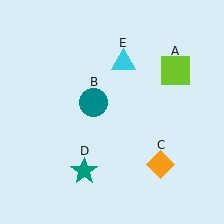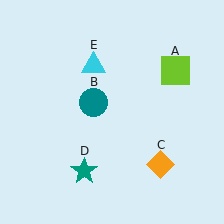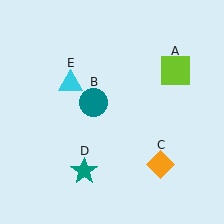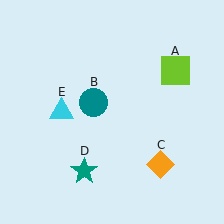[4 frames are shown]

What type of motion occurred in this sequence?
The cyan triangle (object E) rotated counterclockwise around the center of the scene.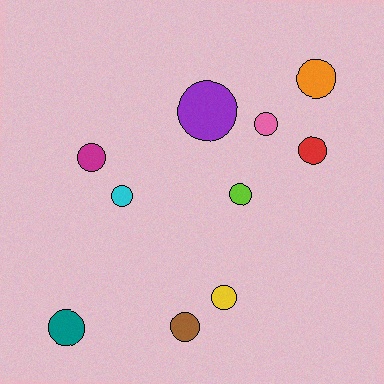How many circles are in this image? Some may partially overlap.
There are 10 circles.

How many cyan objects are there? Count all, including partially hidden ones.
There is 1 cyan object.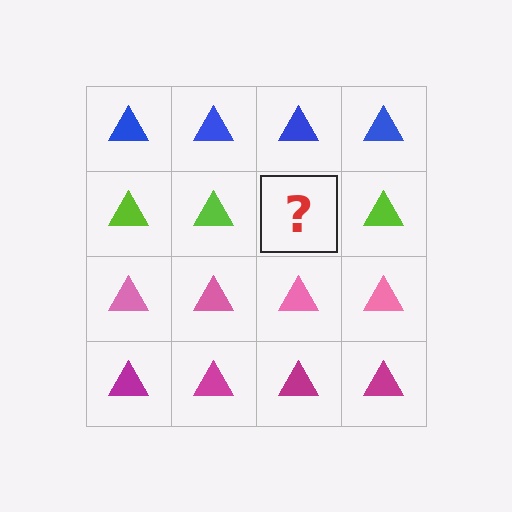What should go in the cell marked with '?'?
The missing cell should contain a lime triangle.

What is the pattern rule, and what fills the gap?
The rule is that each row has a consistent color. The gap should be filled with a lime triangle.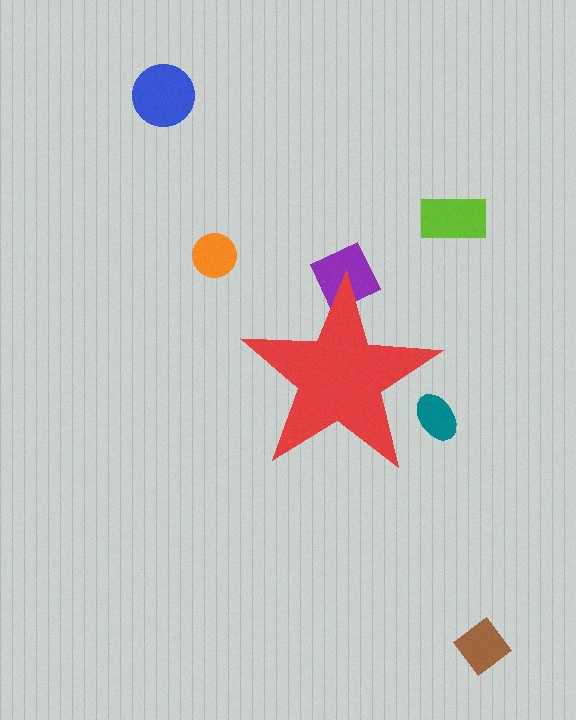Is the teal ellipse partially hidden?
Yes, the teal ellipse is partially hidden behind the red star.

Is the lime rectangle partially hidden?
No, the lime rectangle is fully visible.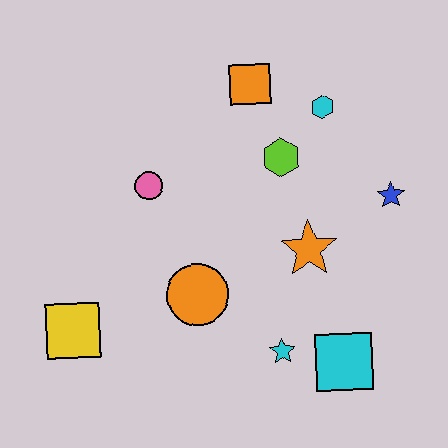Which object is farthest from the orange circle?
The cyan hexagon is farthest from the orange circle.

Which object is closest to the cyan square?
The cyan star is closest to the cyan square.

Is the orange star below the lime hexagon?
Yes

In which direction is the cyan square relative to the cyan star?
The cyan square is to the right of the cyan star.